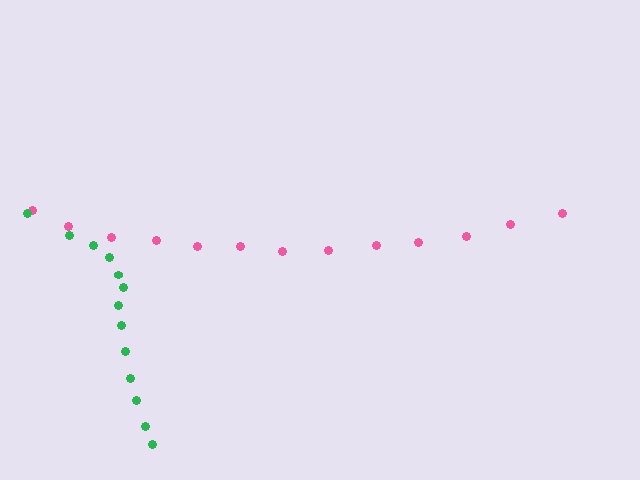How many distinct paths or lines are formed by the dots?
There are 2 distinct paths.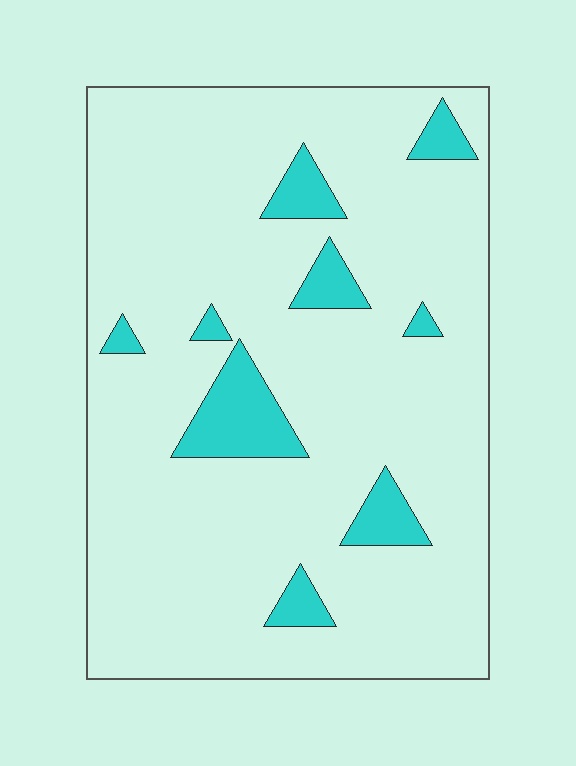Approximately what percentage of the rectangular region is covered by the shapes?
Approximately 10%.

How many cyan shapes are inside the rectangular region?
9.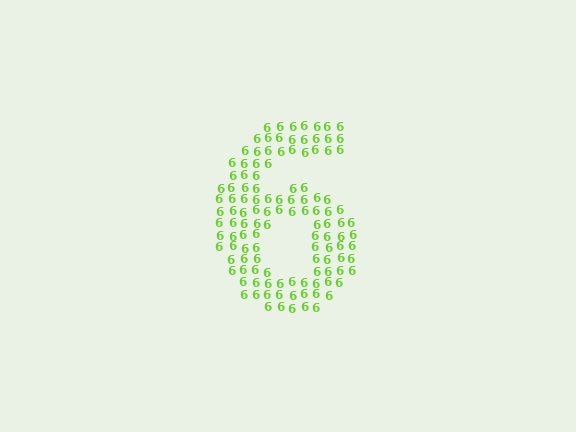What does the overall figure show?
The overall figure shows the digit 6.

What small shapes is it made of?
It is made of small digit 6's.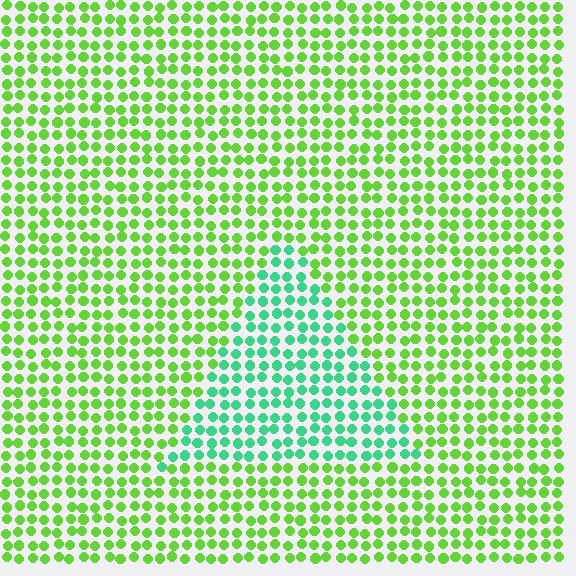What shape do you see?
I see a triangle.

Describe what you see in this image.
The image is filled with small lime elements in a uniform arrangement. A triangle-shaped region is visible where the elements are tinted to a slightly different hue, forming a subtle color boundary.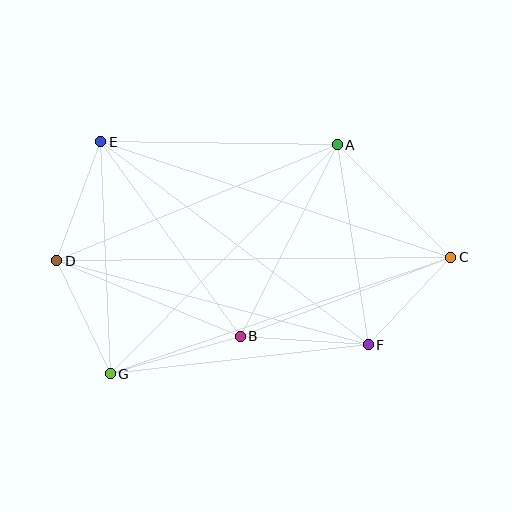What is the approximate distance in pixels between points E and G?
The distance between E and G is approximately 233 pixels.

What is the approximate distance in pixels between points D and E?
The distance between D and E is approximately 127 pixels.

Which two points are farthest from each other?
Points C and D are farthest from each other.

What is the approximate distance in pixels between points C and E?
The distance between C and E is approximately 369 pixels.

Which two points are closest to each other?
Points C and F are closest to each other.